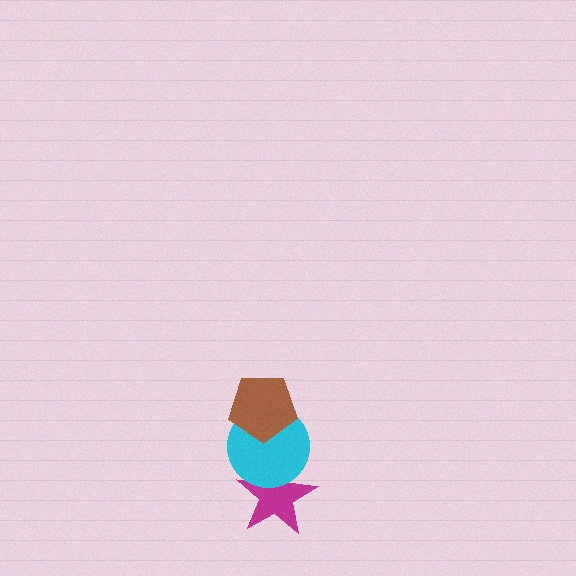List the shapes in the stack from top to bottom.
From top to bottom: the brown pentagon, the cyan circle, the magenta star.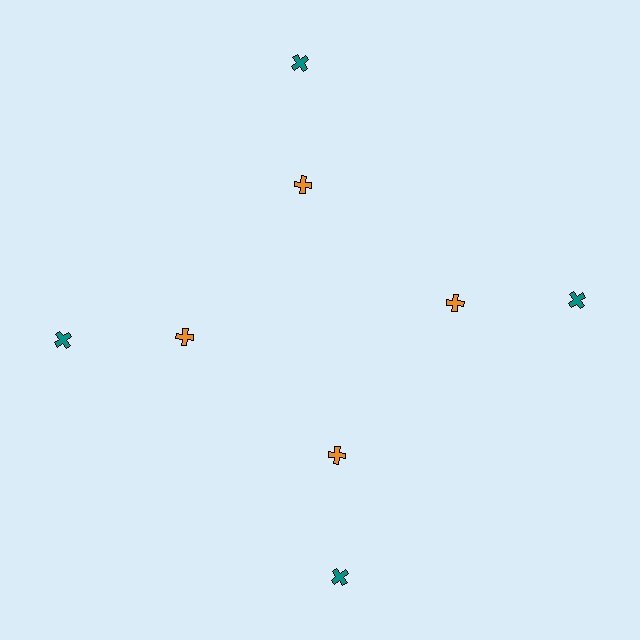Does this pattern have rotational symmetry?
Yes, this pattern has 4-fold rotational symmetry. It looks the same after rotating 90 degrees around the center.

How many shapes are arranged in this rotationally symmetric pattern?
There are 8 shapes, arranged in 4 groups of 2.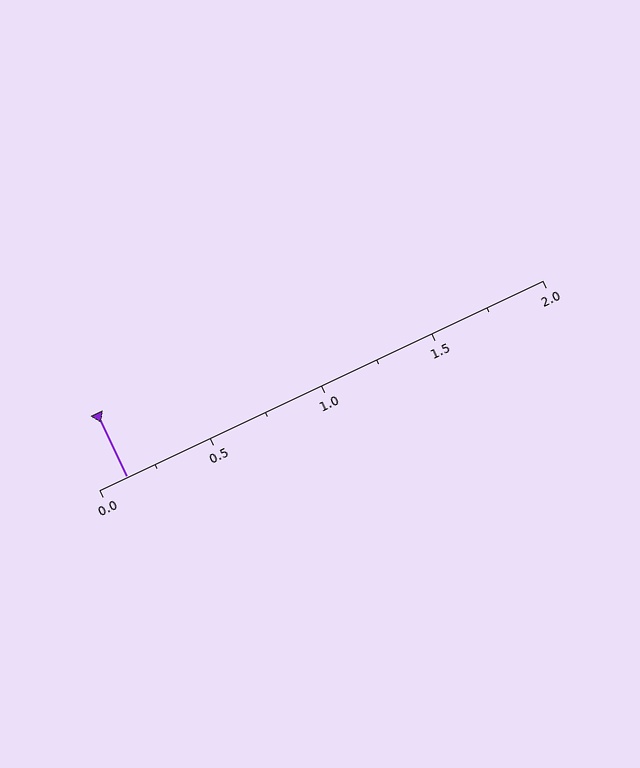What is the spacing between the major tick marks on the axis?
The major ticks are spaced 0.5 apart.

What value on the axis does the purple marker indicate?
The marker indicates approximately 0.12.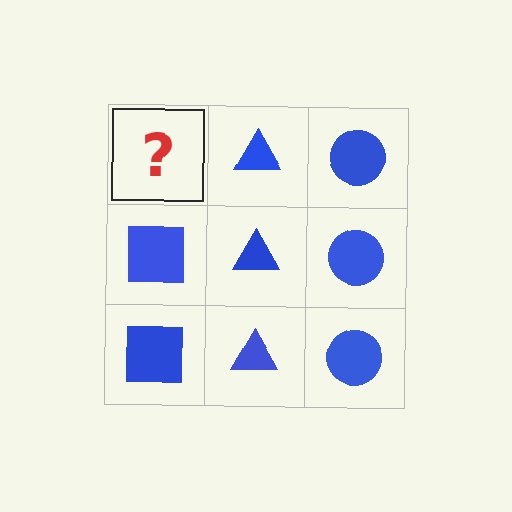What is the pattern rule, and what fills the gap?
The rule is that each column has a consistent shape. The gap should be filled with a blue square.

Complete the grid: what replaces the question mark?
The question mark should be replaced with a blue square.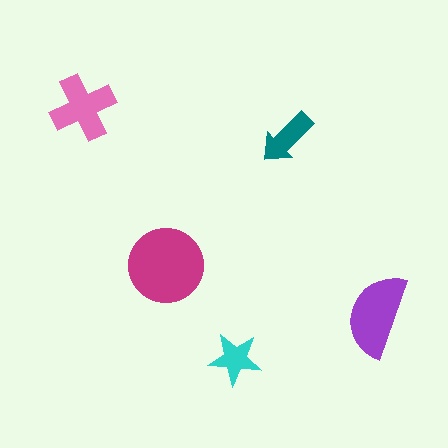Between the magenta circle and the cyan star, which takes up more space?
The magenta circle.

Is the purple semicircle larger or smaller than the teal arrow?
Larger.